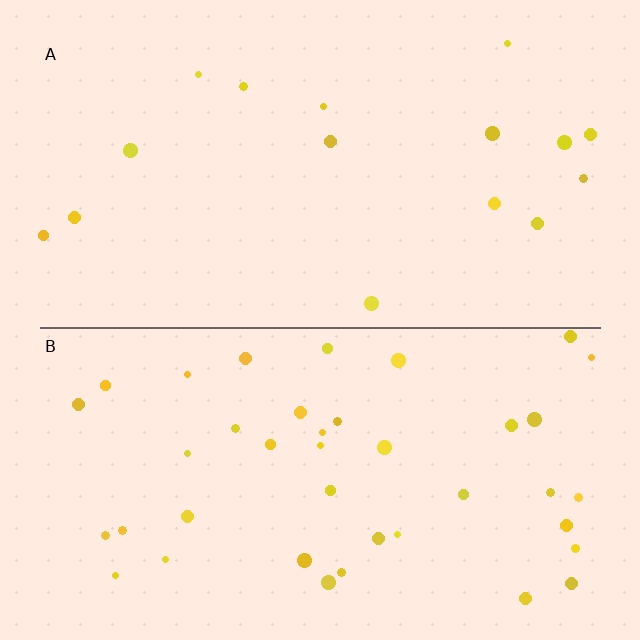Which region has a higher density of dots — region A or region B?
B (the bottom).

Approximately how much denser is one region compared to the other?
Approximately 2.5× — region B over region A.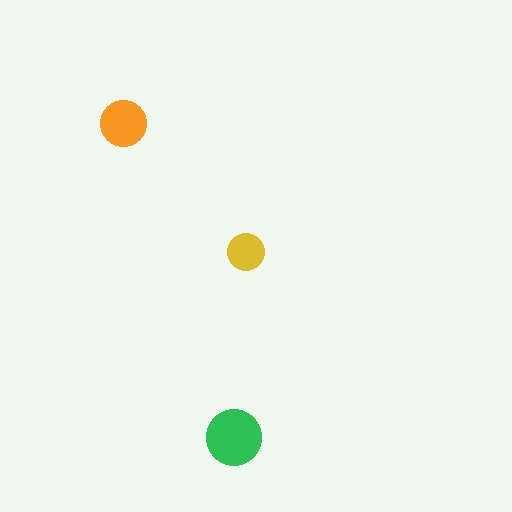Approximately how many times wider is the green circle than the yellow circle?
About 1.5 times wider.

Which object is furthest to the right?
The yellow circle is rightmost.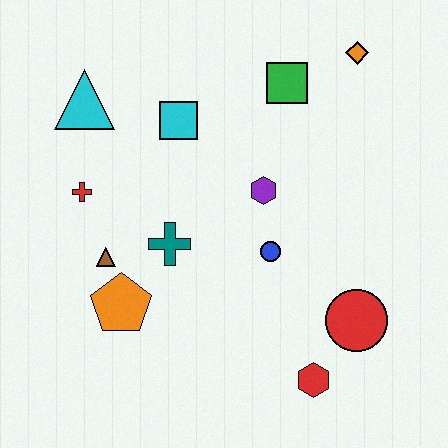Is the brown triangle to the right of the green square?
No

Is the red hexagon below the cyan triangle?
Yes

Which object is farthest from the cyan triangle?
The red hexagon is farthest from the cyan triangle.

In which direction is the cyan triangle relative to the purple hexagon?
The cyan triangle is to the left of the purple hexagon.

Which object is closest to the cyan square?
The cyan triangle is closest to the cyan square.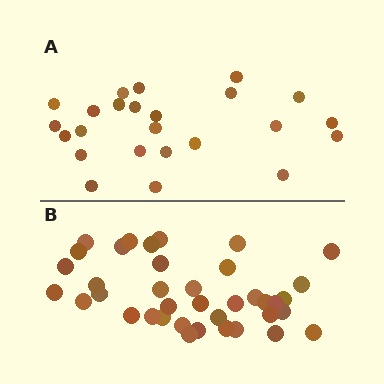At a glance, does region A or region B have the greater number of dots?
Region B (the bottom region) has more dots.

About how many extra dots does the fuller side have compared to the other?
Region B has approximately 15 more dots than region A.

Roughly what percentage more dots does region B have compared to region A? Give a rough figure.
About 60% more.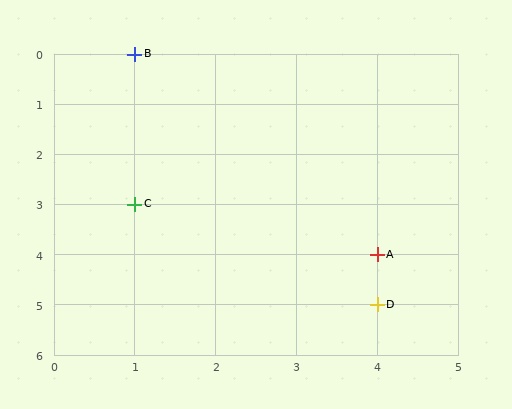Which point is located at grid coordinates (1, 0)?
Point B is at (1, 0).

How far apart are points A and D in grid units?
Points A and D are 1 row apart.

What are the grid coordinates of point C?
Point C is at grid coordinates (1, 3).